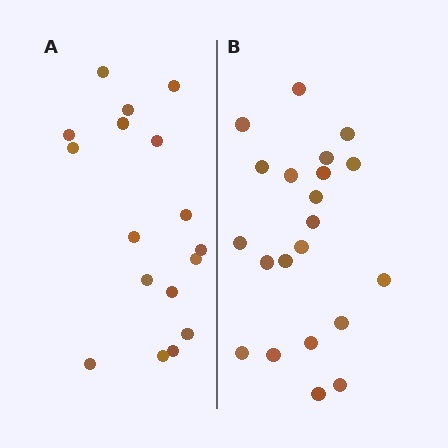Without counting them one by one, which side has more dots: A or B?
Region B (the right region) has more dots.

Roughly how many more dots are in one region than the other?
Region B has about 4 more dots than region A.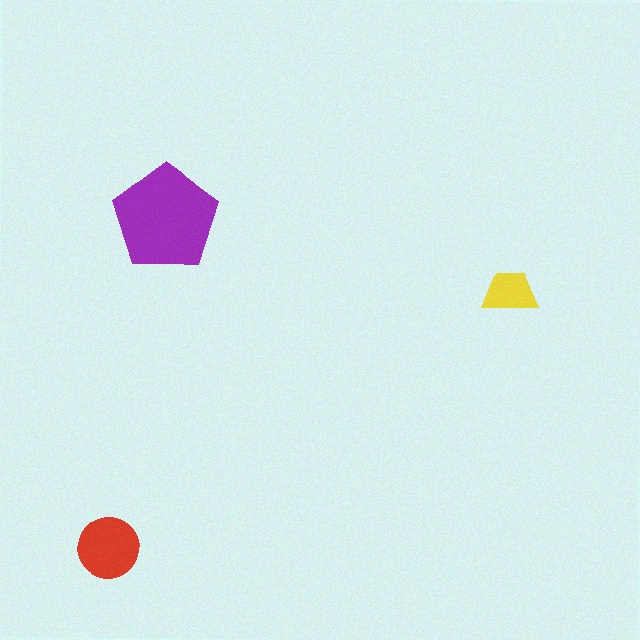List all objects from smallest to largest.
The yellow trapezoid, the red circle, the purple pentagon.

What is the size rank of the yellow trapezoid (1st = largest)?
3rd.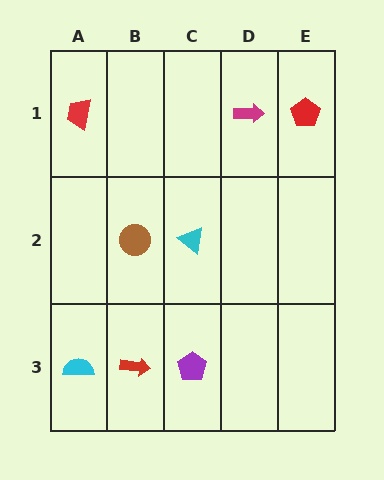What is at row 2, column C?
A cyan triangle.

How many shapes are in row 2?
2 shapes.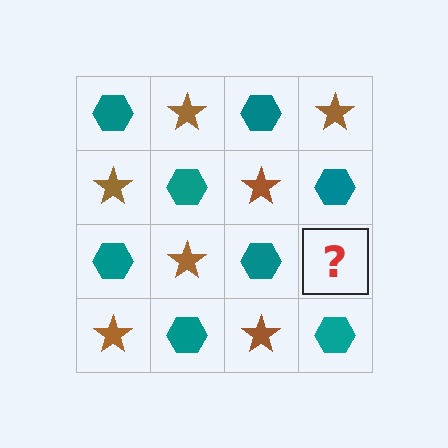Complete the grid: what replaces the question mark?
The question mark should be replaced with a brown star.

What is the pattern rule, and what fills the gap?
The rule is that it alternates teal hexagon and brown star in a checkerboard pattern. The gap should be filled with a brown star.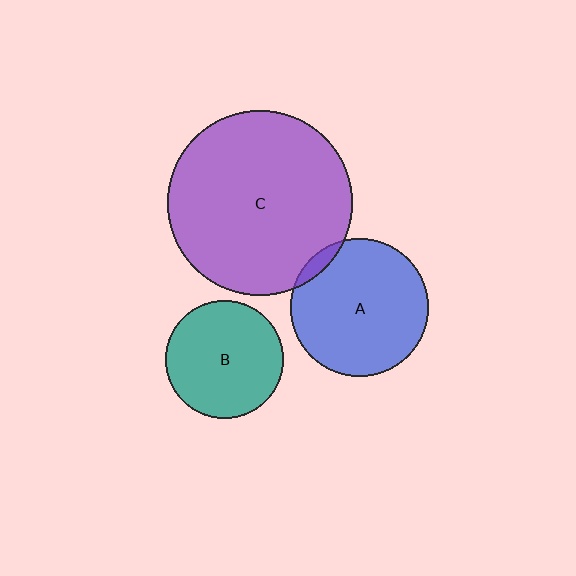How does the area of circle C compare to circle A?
Approximately 1.8 times.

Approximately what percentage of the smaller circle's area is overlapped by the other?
Approximately 5%.